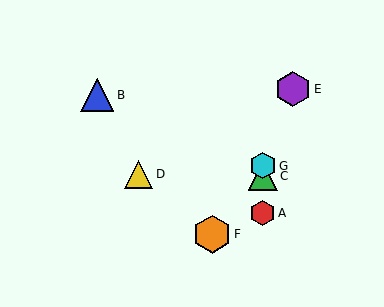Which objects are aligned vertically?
Objects A, C, G are aligned vertically.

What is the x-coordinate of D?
Object D is at x≈139.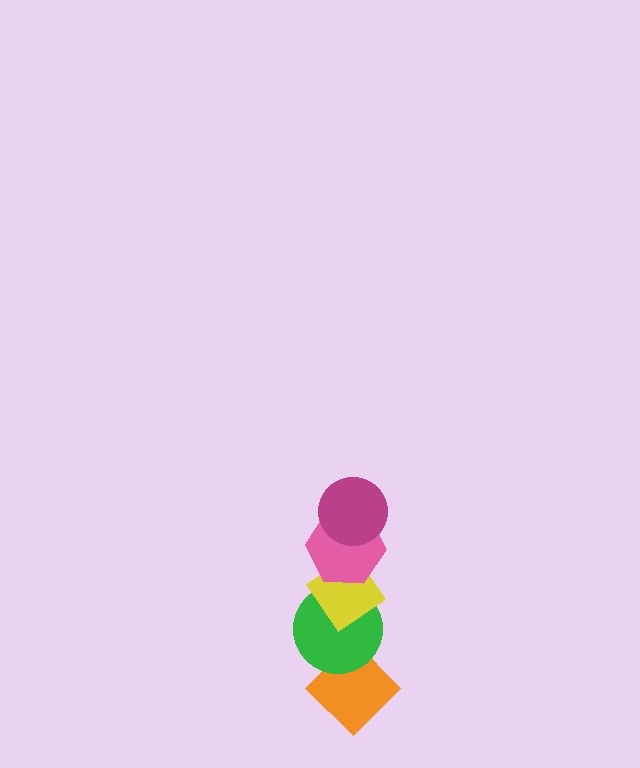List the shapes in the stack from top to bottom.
From top to bottom: the magenta circle, the pink hexagon, the yellow diamond, the green circle, the orange diamond.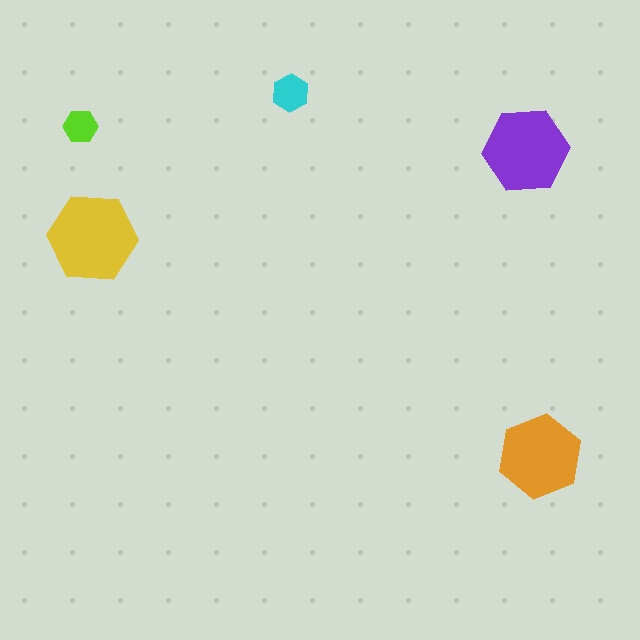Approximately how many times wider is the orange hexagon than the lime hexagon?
About 2.5 times wider.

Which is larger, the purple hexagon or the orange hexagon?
The purple one.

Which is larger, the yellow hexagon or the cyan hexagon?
The yellow one.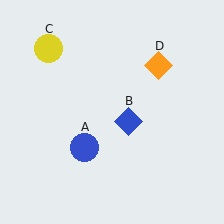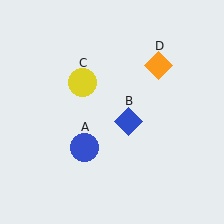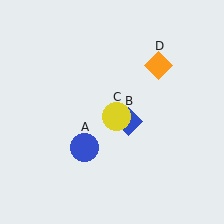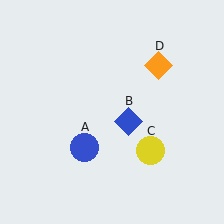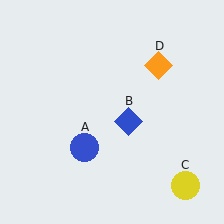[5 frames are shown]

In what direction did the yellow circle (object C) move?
The yellow circle (object C) moved down and to the right.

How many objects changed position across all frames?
1 object changed position: yellow circle (object C).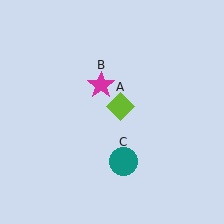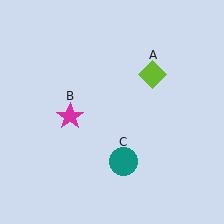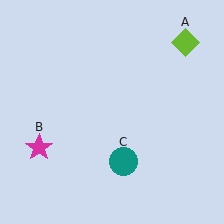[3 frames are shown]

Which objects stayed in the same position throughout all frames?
Teal circle (object C) remained stationary.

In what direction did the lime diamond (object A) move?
The lime diamond (object A) moved up and to the right.